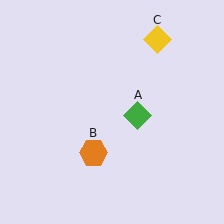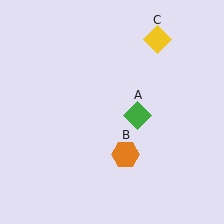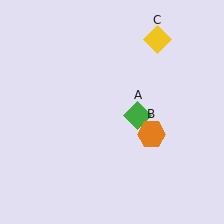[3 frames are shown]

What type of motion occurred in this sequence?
The orange hexagon (object B) rotated counterclockwise around the center of the scene.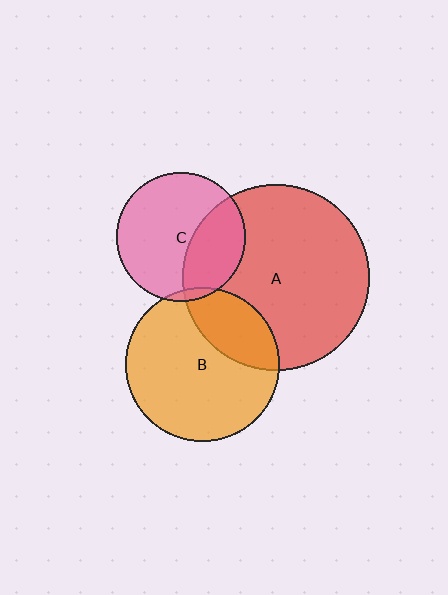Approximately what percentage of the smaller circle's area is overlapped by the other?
Approximately 25%.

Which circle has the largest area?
Circle A (red).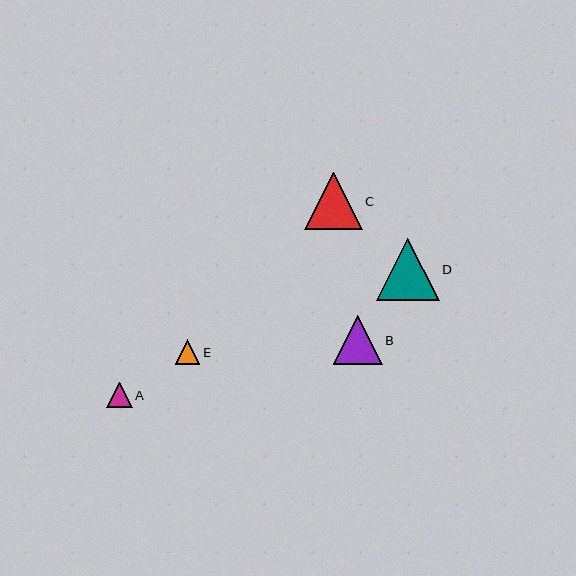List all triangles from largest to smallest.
From largest to smallest: D, C, B, A, E.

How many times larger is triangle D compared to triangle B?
Triangle D is approximately 1.3 times the size of triangle B.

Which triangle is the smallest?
Triangle E is the smallest with a size of approximately 25 pixels.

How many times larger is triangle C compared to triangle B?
Triangle C is approximately 1.2 times the size of triangle B.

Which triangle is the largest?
Triangle D is the largest with a size of approximately 62 pixels.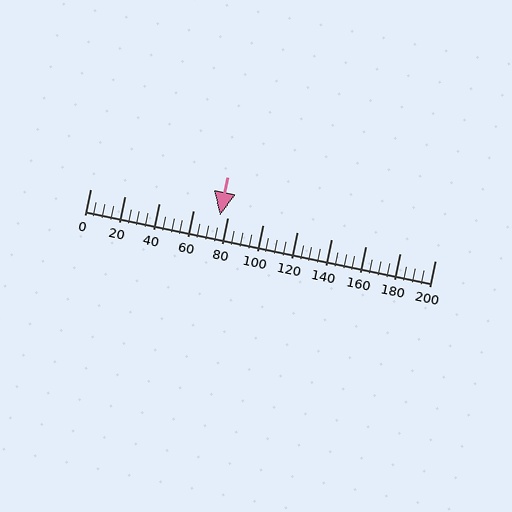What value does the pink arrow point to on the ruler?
The pink arrow points to approximately 75.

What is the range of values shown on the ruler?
The ruler shows values from 0 to 200.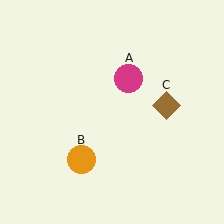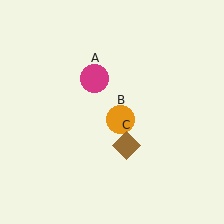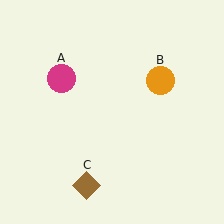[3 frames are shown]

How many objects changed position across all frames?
3 objects changed position: magenta circle (object A), orange circle (object B), brown diamond (object C).